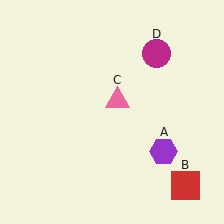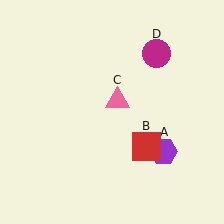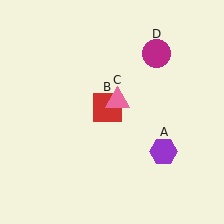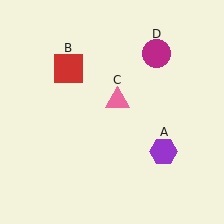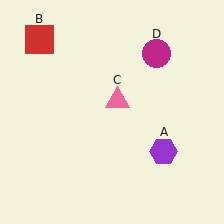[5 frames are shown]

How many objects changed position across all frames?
1 object changed position: red square (object B).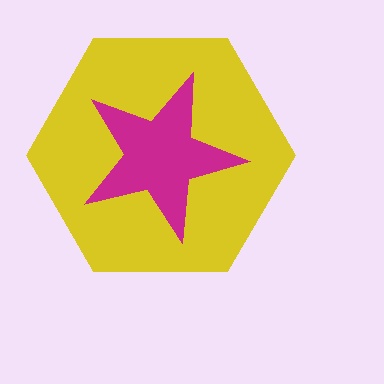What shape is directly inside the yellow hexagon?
The magenta star.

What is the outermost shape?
The yellow hexagon.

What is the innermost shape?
The magenta star.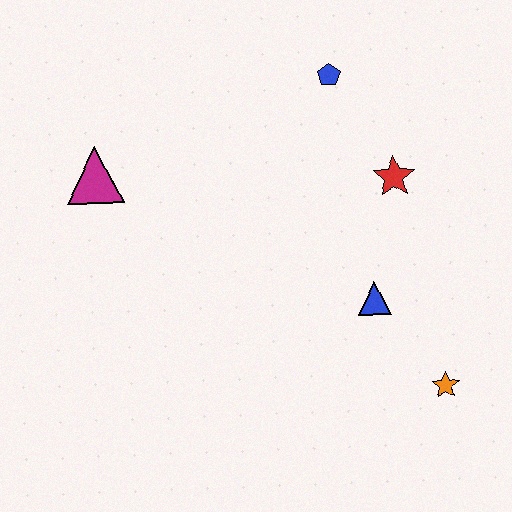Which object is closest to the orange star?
The blue triangle is closest to the orange star.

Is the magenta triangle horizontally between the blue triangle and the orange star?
No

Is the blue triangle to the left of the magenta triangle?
No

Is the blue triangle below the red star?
Yes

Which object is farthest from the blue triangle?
The magenta triangle is farthest from the blue triangle.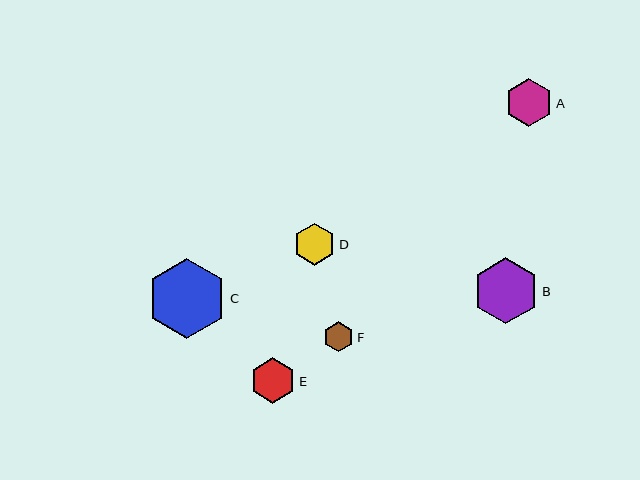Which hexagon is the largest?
Hexagon C is the largest with a size of approximately 80 pixels.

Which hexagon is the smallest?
Hexagon F is the smallest with a size of approximately 30 pixels.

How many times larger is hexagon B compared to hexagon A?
Hexagon B is approximately 1.4 times the size of hexagon A.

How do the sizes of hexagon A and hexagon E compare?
Hexagon A and hexagon E are approximately the same size.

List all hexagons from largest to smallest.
From largest to smallest: C, B, A, E, D, F.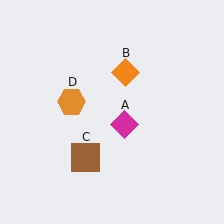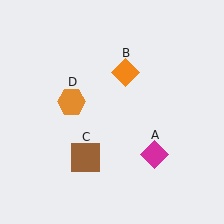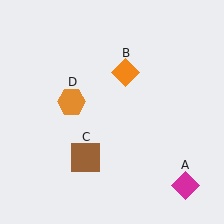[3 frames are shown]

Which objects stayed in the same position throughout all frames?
Orange diamond (object B) and brown square (object C) and orange hexagon (object D) remained stationary.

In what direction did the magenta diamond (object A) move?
The magenta diamond (object A) moved down and to the right.